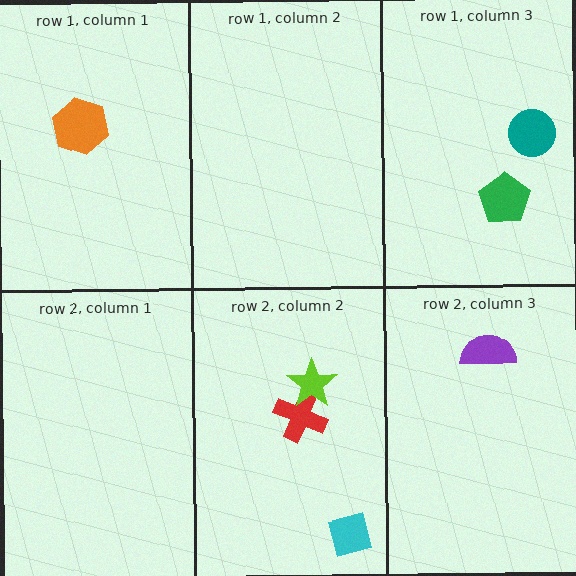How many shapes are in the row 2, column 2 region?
3.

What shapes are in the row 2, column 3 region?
The purple semicircle.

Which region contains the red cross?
The row 2, column 2 region.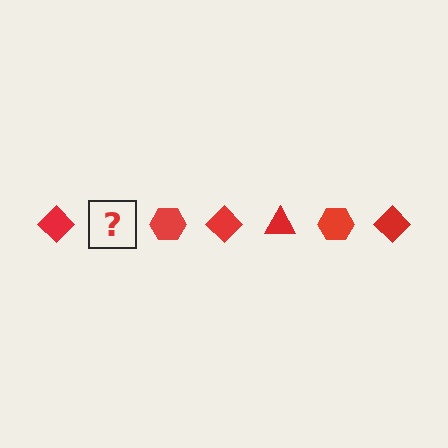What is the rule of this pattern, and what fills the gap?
The rule is that the pattern cycles through diamond, triangle, hexagon shapes in red. The gap should be filled with a red triangle.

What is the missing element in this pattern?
The missing element is a red triangle.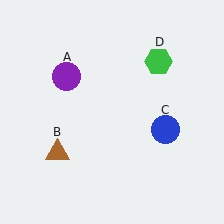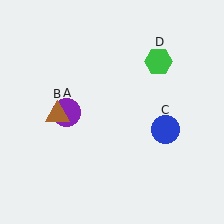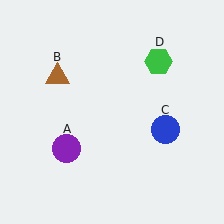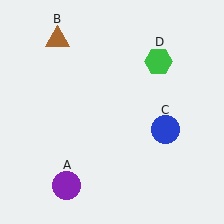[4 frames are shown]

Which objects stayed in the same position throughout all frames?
Blue circle (object C) and green hexagon (object D) remained stationary.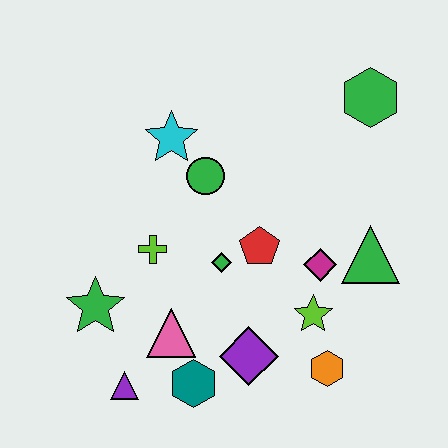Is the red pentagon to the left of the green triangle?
Yes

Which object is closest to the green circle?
The cyan star is closest to the green circle.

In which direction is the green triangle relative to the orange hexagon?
The green triangle is above the orange hexagon.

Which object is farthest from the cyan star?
The orange hexagon is farthest from the cyan star.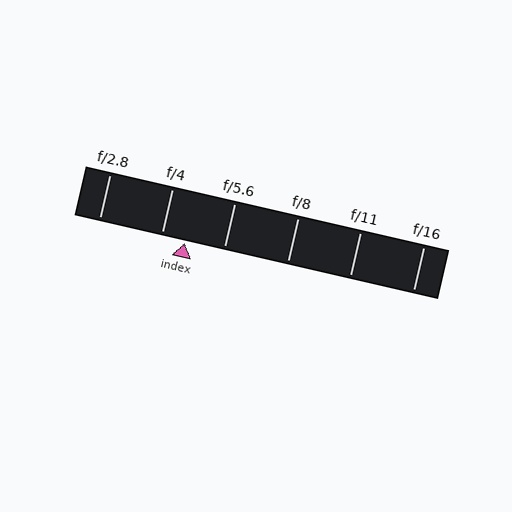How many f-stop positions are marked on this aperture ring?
There are 6 f-stop positions marked.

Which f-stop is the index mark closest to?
The index mark is closest to f/4.